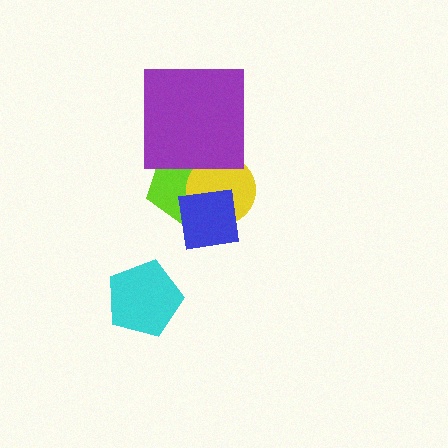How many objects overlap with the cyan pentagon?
0 objects overlap with the cyan pentagon.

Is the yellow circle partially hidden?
Yes, it is partially covered by another shape.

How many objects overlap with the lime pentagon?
3 objects overlap with the lime pentagon.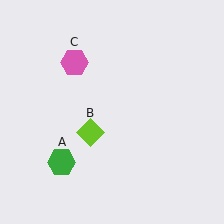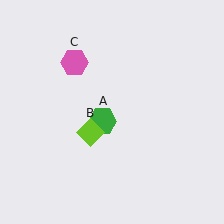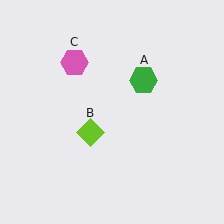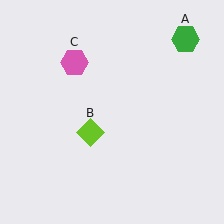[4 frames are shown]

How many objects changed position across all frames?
1 object changed position: green hexagon (object A).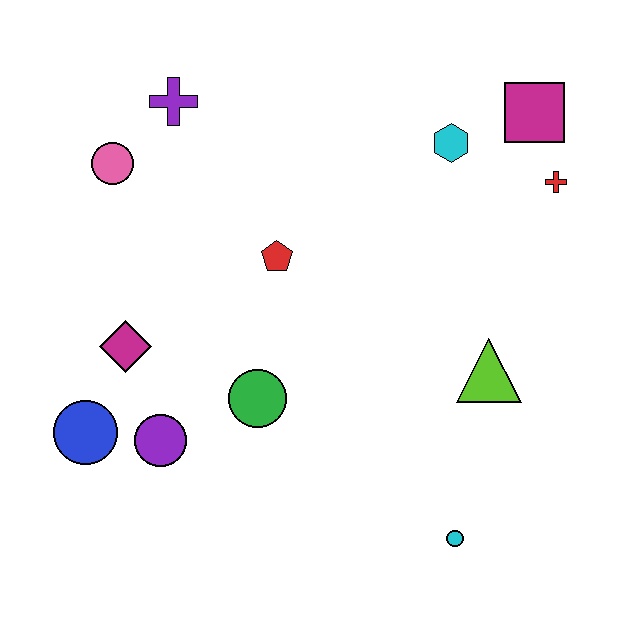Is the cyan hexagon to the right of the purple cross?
Yes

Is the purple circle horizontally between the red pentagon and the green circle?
No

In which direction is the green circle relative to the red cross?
The green circle is to the left of the red cross.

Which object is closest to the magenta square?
The red cross is closest to the magenta square.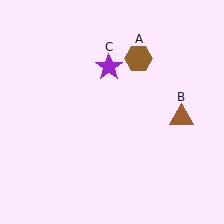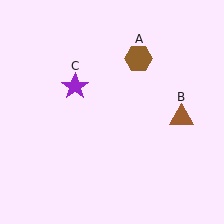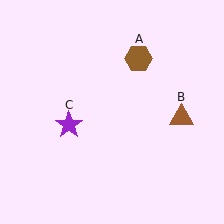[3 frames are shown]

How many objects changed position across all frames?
1 object changed position: purple star (object C).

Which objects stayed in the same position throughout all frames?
Brown hexagon (object A) and brown triangle (object B) remained stationary.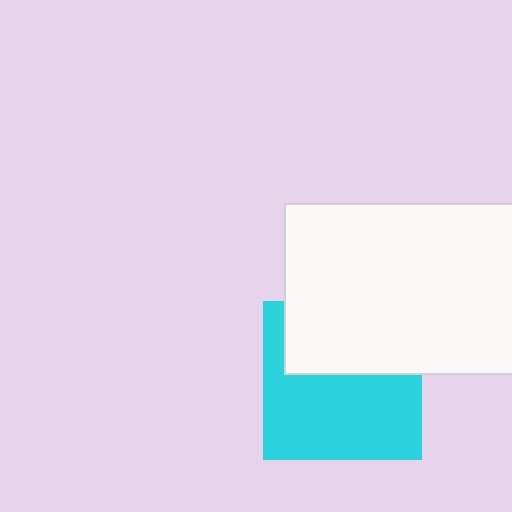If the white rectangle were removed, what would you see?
You would see the complete cyan square.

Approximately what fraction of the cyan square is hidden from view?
Roughly 41% of the cyan square is hidden behind the white rectangle.